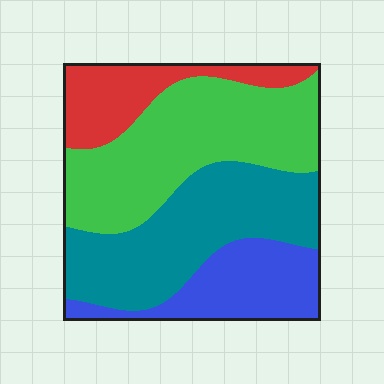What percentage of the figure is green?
Green covers roughly 35% of the figure.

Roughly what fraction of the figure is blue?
Blue takes up between a sixth and a third of the figure.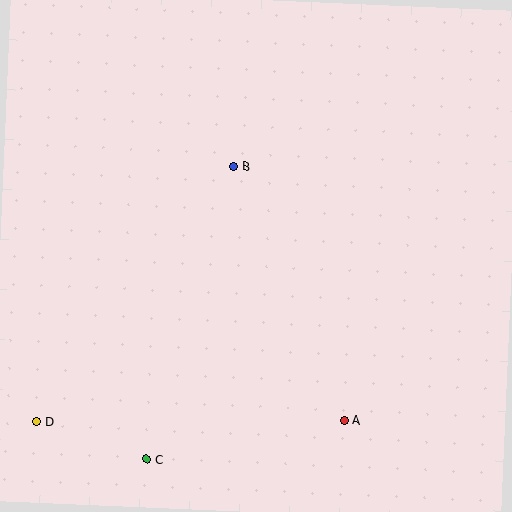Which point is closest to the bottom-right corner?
Point A is closest to the bottom-right corner.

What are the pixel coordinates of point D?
Point D is at (36, 421).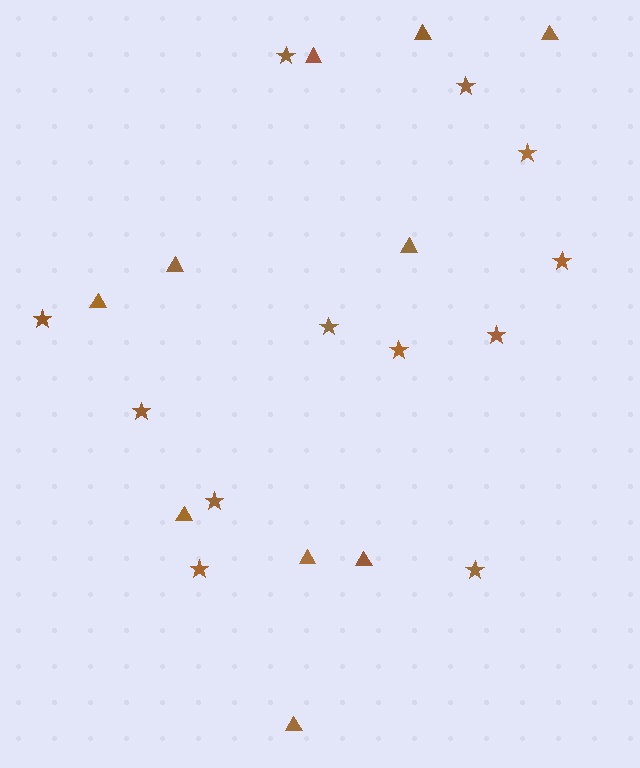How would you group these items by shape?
There are 2 groups: one group of triangles (10) and one group of stars (12).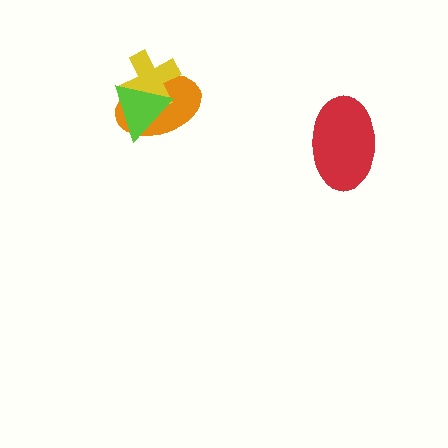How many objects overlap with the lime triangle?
2 objects overlap with the lime triangle.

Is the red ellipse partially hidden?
No, no other shape covers it.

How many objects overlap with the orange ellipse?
2 objects overlap with the orange ellipse.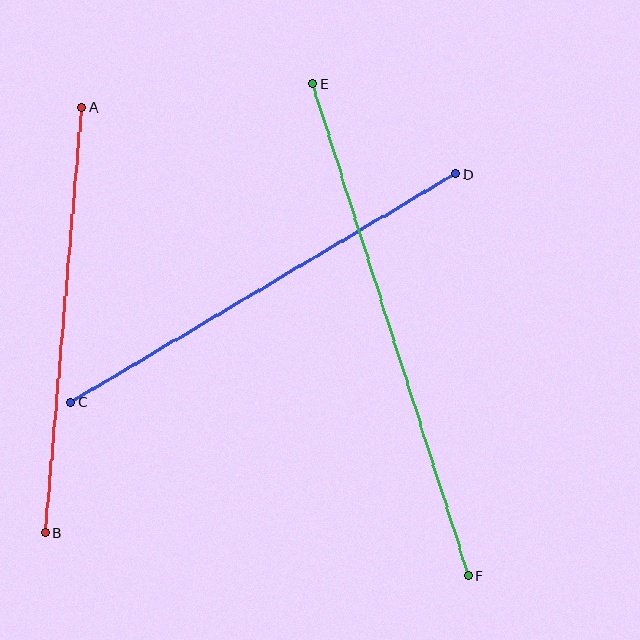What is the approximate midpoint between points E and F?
The midpoint is at approximately (390, 329) pixels.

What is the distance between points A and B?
The distance is approximately 427 pixels.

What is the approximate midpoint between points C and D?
The midpoint is at approximately (263, 288) pixels.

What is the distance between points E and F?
The distance is approximately 516 pixels.